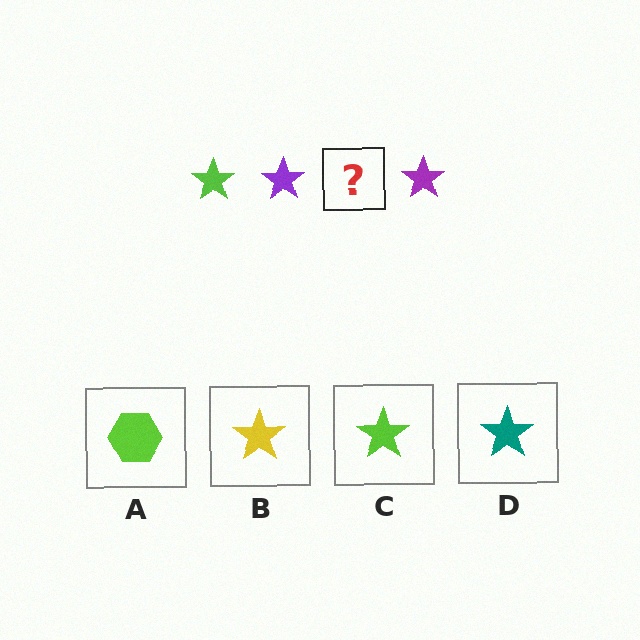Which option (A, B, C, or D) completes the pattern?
C.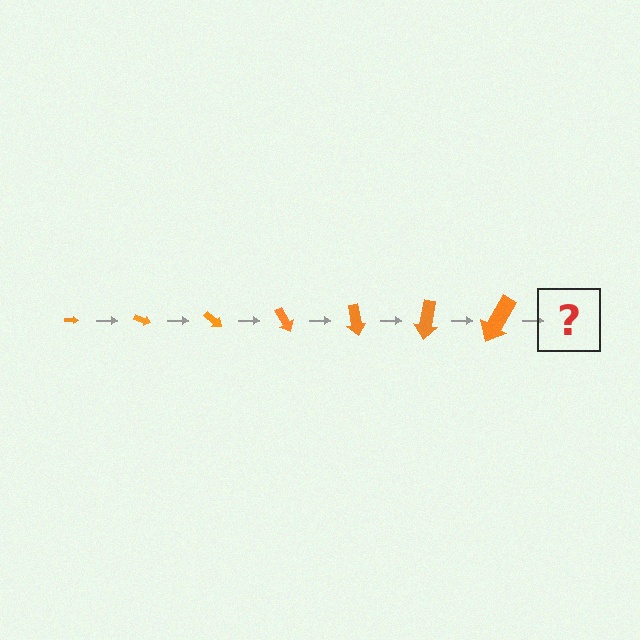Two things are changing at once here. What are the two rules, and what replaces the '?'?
The two rules are that the arrow grows larger each step and it rotates 20 degrees each step. The '?' should be an arrow, larger than the previous one and rotated 140 degrees from the start.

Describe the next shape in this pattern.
It should be an arrow, larger than the previous one and rotated 140 degrees from the start.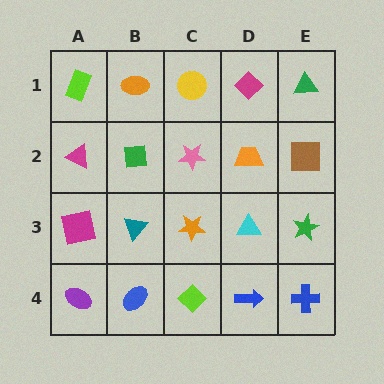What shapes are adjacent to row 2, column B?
An orange ellipse (row 1, column B), a teal triangle (row 3, column B), a magenta triangle (row 2, column A), a pink star (row 2, column C).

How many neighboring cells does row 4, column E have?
2.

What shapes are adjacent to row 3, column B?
A green square (row 2, column B), a blue ellipse (row 4, column B), a magenta square (row 3, column A), an orange star (row 3, column C).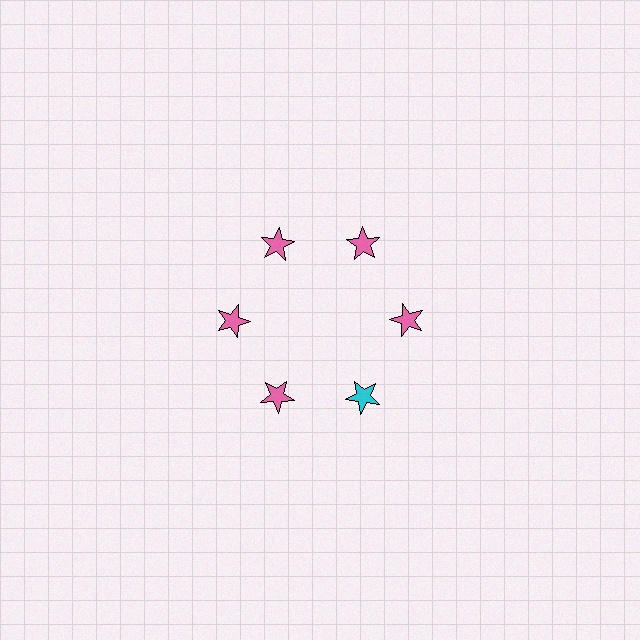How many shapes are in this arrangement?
There are 6 shapes arranged in a ring pattern.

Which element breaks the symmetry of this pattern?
The cyan star at roughly the 5 o'clock position breaks the symmetry. All other shapes are pink stars.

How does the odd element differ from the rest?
It has a different color: cyan instead of pink.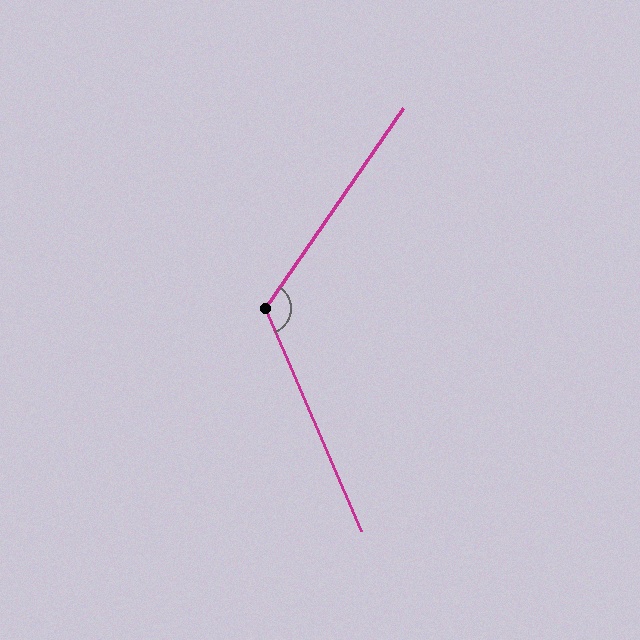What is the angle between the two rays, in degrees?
Approximately 122 degrees.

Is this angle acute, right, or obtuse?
It is obtuse.